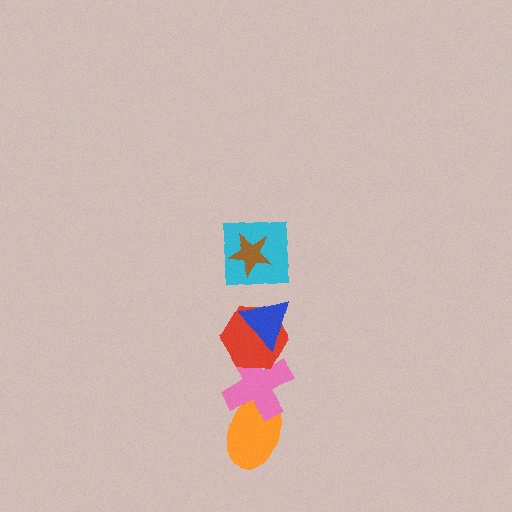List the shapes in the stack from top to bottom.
From top to bottom: the brown star, the cyan square, the blue triangle, the red hexagon, the pink cross, the orange ellipse.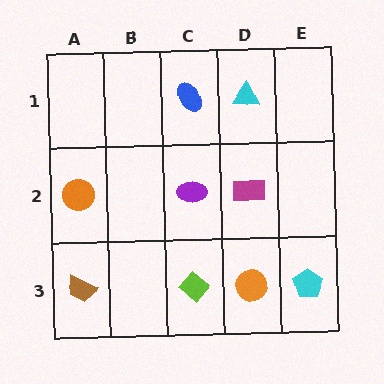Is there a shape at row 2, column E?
No, that cell is empty.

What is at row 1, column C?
A blue ellipse.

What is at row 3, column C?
A lime diamond.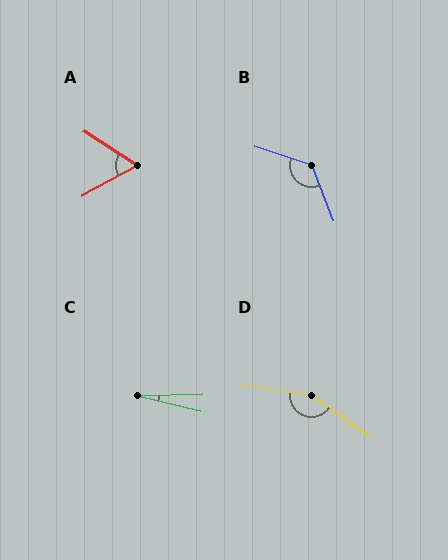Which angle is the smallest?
C, at approximately 15 degrees.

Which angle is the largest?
D, at approximately 152 degrees.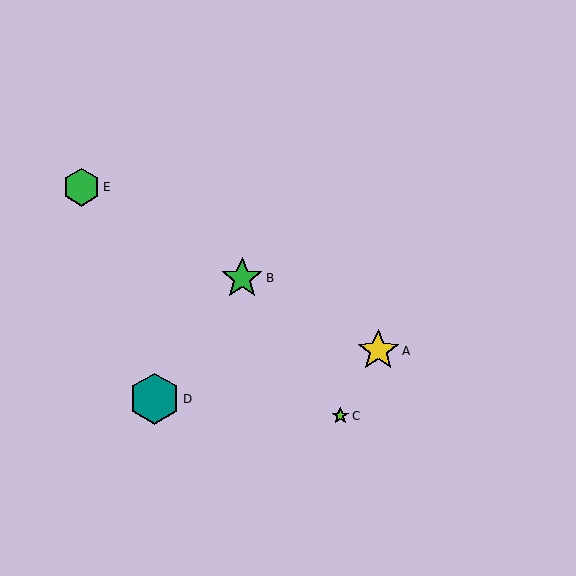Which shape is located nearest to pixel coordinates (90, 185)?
The green hexagon (labeled E) at (82, 187) is nearest to that location.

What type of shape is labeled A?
Shape A is a yellow star.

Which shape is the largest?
The teal hexagon (labeled D) is the largest.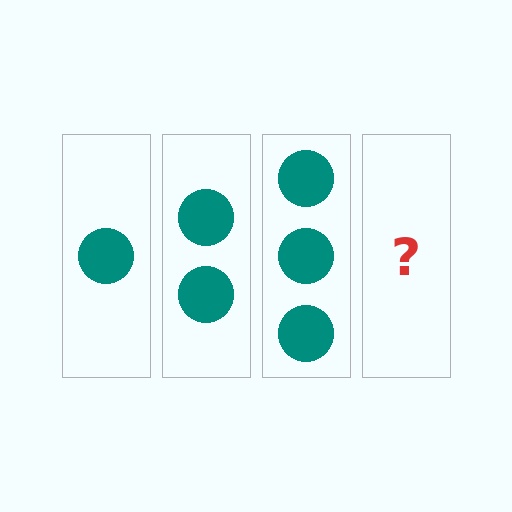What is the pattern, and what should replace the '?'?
The pattern is that each step adds one more circle. The '?' should be 4 circles.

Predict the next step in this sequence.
The next step is 4 circles.